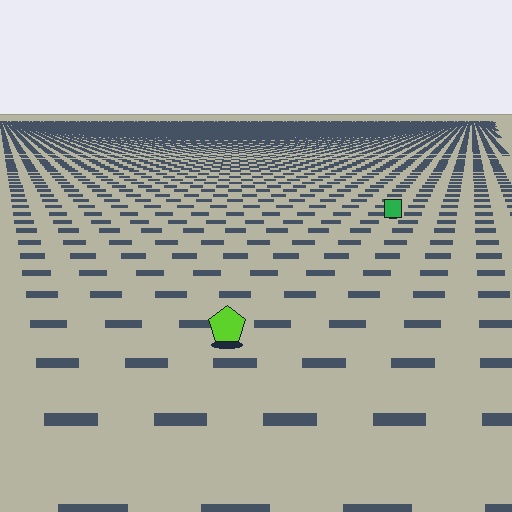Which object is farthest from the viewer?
The green square is farthest from the viewer. It appears smaller and the ground texture around it is denser.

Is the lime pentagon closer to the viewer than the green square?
Yes. The lime pentagon is closer — you can tell from the texture gradient: the ground texture is coarser near it.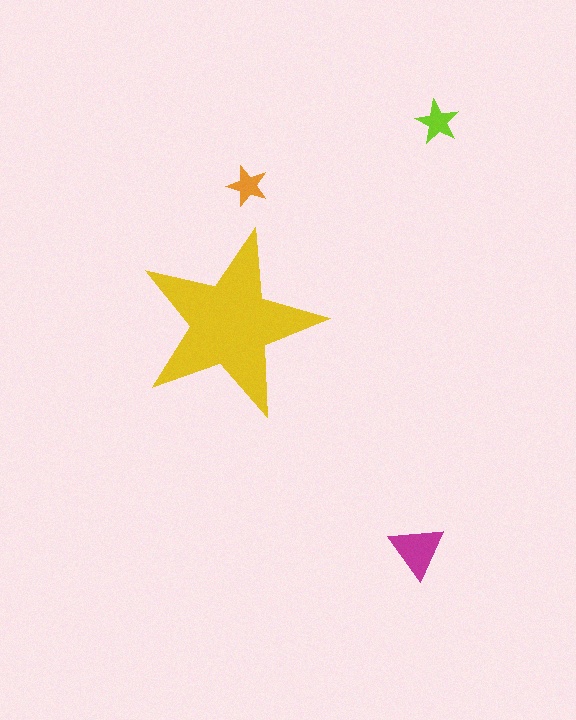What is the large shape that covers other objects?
A yellow star.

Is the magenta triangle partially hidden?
No, the magenta triangle is fully visible.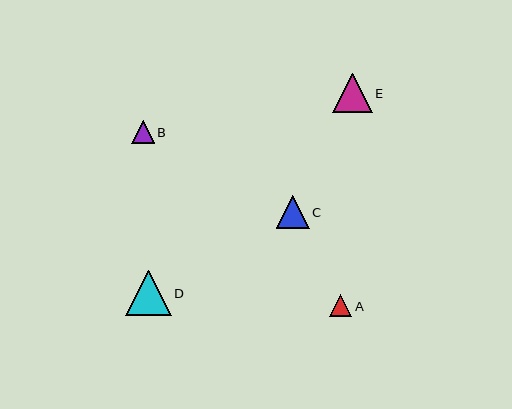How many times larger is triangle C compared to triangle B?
Triangle C is approximately 1.5 times the size of triangle B.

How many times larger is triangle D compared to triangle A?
Triangle D is approximately 2.1 times the size of triangle A.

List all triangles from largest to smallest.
From largest to smallest: D, E, C, B, A.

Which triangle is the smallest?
Triangle A is the smallest with a size of approximately 22 pixels.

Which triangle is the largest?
Triangle D is the largest with a size of approximately 45 pixels.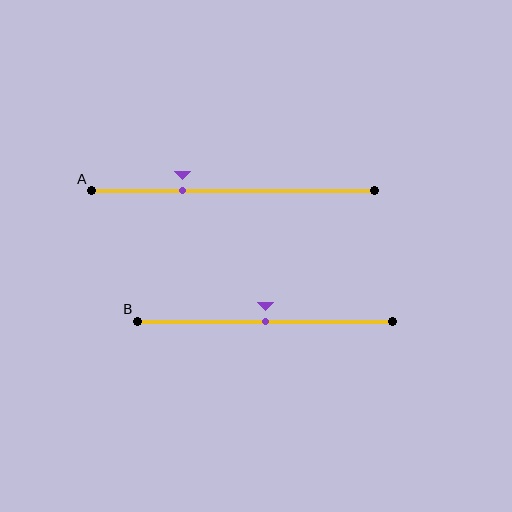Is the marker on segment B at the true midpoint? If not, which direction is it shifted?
Yes, the marker on segment B is at the true midpoint.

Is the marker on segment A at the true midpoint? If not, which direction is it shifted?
No, the marker on segment A is shifted to the left by about 18% of the segment length.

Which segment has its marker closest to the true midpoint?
Segment B has its marker closest to the true midpoint.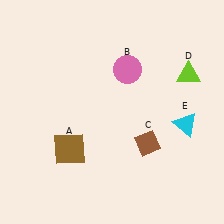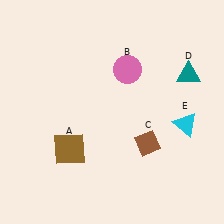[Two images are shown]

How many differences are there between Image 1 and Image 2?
There is 1 difference between the two images.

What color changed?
The triangle (D) changed from lime in Image 1 to teal in Image 2.